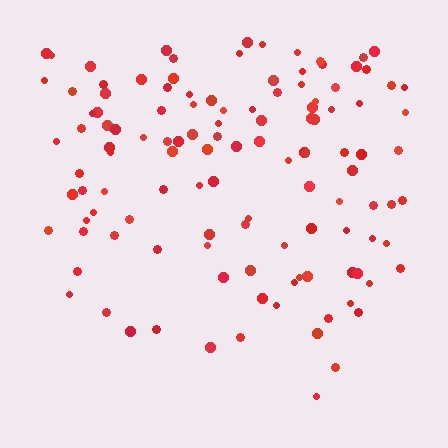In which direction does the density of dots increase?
From bottom to top, with the top side densest.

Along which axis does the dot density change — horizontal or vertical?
Vertical.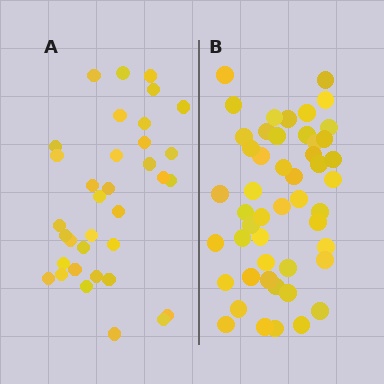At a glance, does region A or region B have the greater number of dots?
Region B (the right region) has more dots.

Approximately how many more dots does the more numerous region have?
Region B has approximately 15 more dots than region A.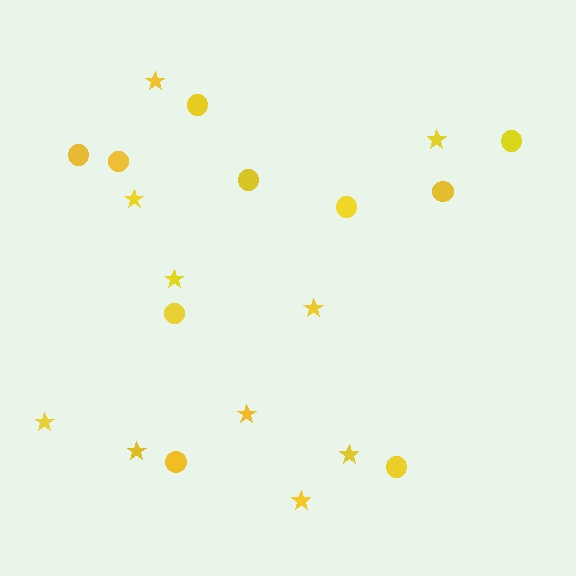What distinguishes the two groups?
There are 2 groups: one group of stars (10) and one group of circles (10).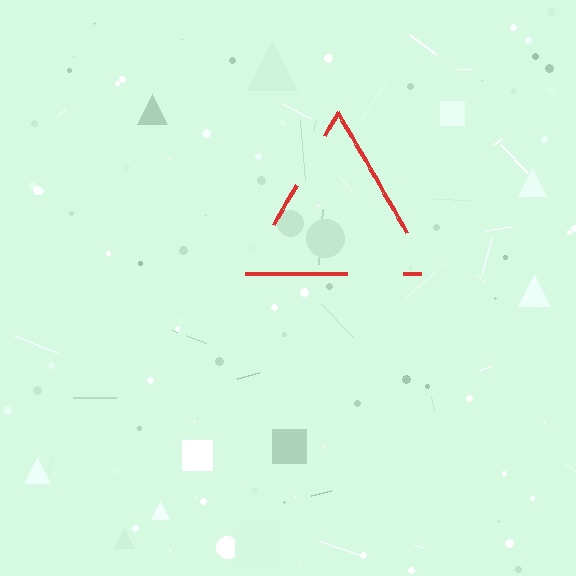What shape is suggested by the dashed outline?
The dashed outline suggests a triangle.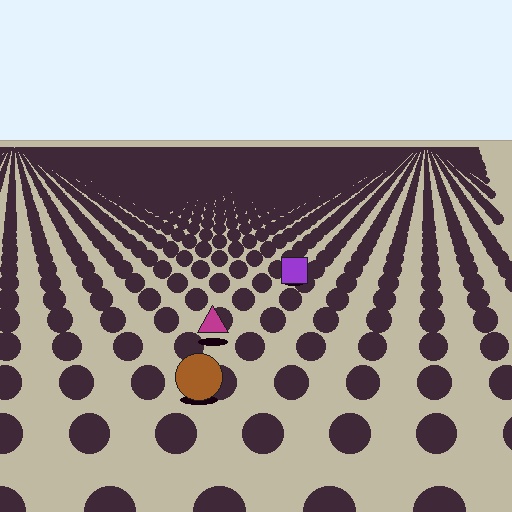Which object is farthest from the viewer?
The purple square is farthest from the viewer. It appears smaller and the ground texture around it is denser.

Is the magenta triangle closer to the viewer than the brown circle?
No. The brown circle is closer — you can tell from the texture gradient: the ground texture is coarser near it.